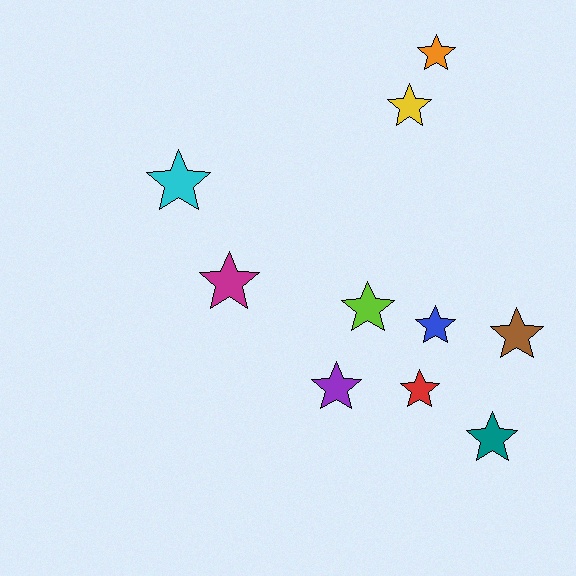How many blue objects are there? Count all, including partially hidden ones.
There is 1 blue object.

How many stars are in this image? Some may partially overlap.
There are 10 stars.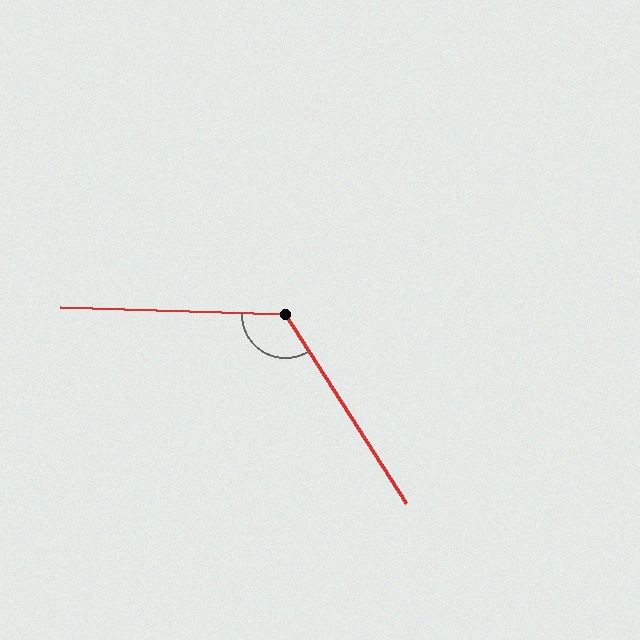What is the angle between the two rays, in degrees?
Approximately 124 degrees.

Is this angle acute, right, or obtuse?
It is obtuse.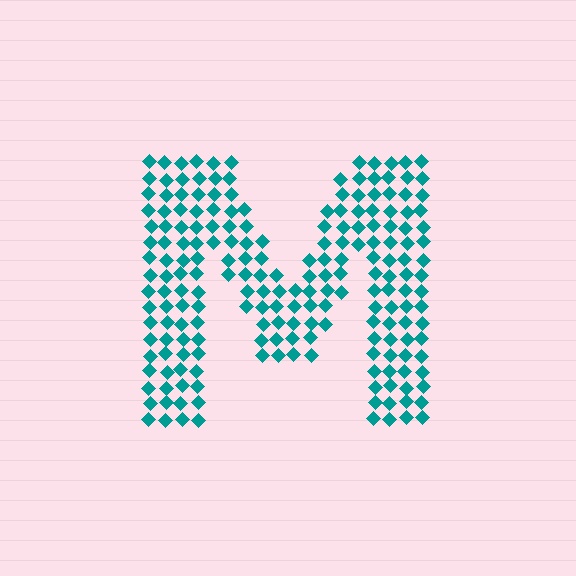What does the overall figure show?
The overall figure shows the letter M.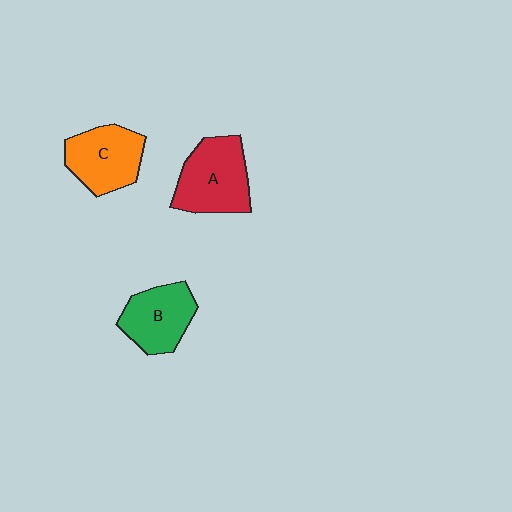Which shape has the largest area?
Shape A (red).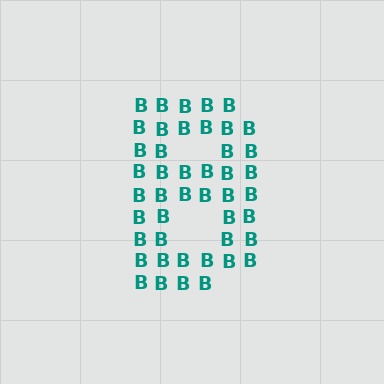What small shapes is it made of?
It is made of small letter B's.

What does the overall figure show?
The overall figure shows the letter B.